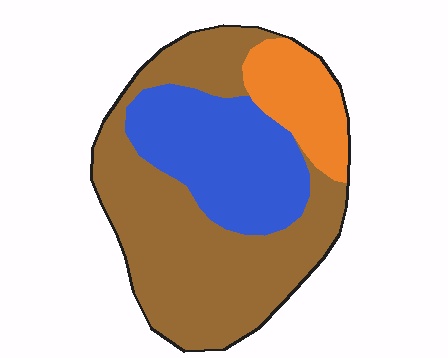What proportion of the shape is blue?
Blue covers 29% of the shape.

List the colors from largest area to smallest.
From largest to smallest: brown, blue, orange.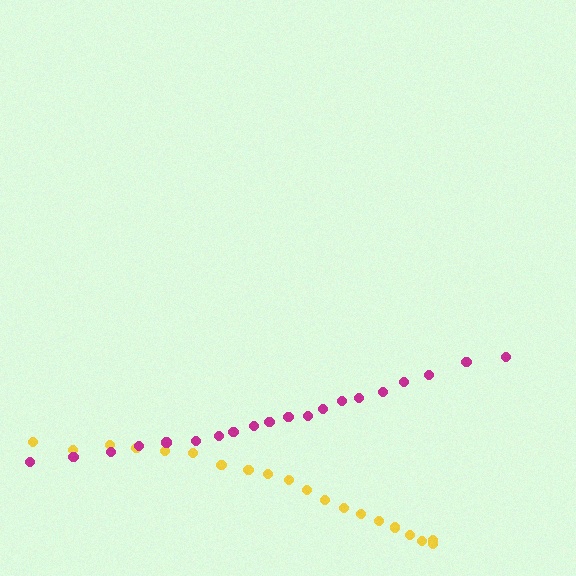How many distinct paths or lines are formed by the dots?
There are 2 distinct paths.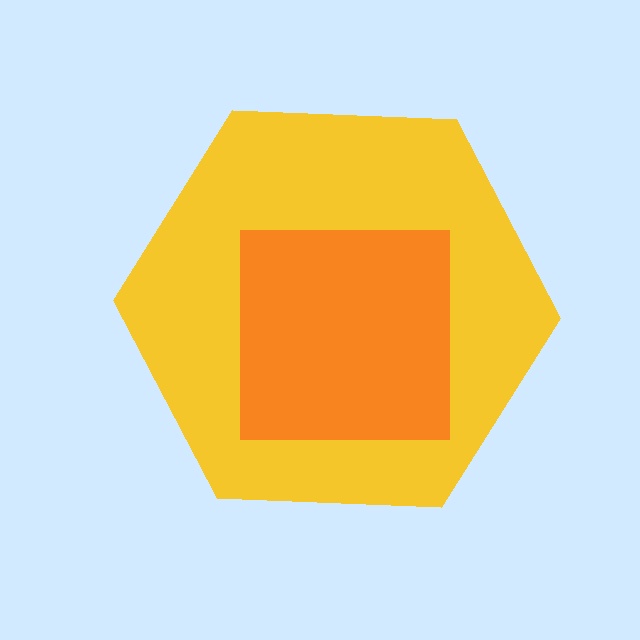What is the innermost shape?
The orange square.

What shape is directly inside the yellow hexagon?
The orange square.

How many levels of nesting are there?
2.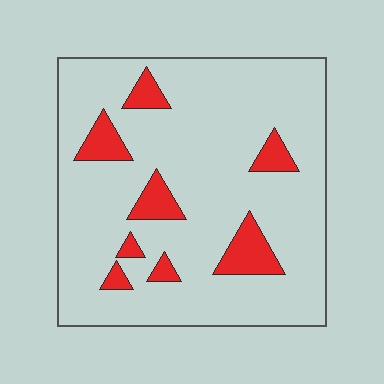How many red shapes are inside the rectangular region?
8.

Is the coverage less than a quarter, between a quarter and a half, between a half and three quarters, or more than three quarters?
Less than a quarter.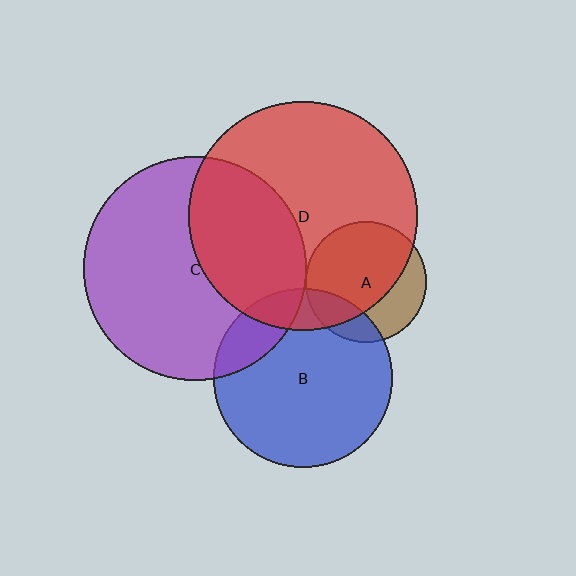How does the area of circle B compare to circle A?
Approximately 2.2 times.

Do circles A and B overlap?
Yes.